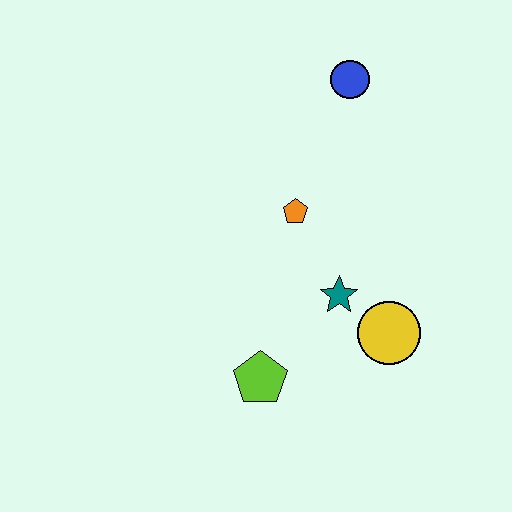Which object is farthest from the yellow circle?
The blue circle is farthest from the yellow circle.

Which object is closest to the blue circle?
The orange pentagon is closest to the blue circle.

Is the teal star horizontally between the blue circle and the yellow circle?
No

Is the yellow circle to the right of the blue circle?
Yes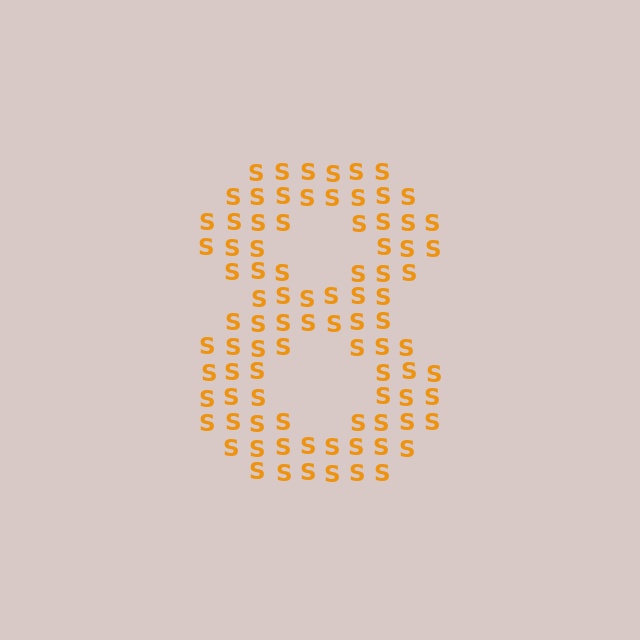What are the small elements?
The small elements are letter S's.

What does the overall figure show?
The overall figure shows the digit 8.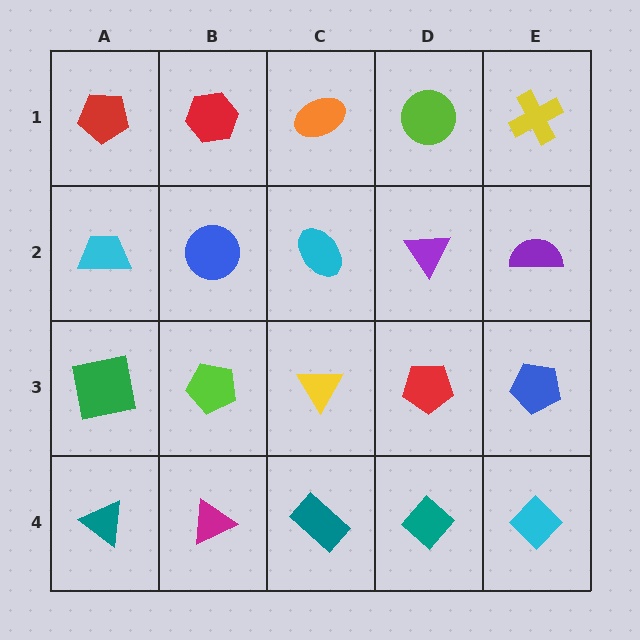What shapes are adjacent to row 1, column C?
A cyan ellipse (row 2, column C), a red hexagon (row 1, column B), a lime circle (row 1, column D).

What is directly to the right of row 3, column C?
A red pentagon.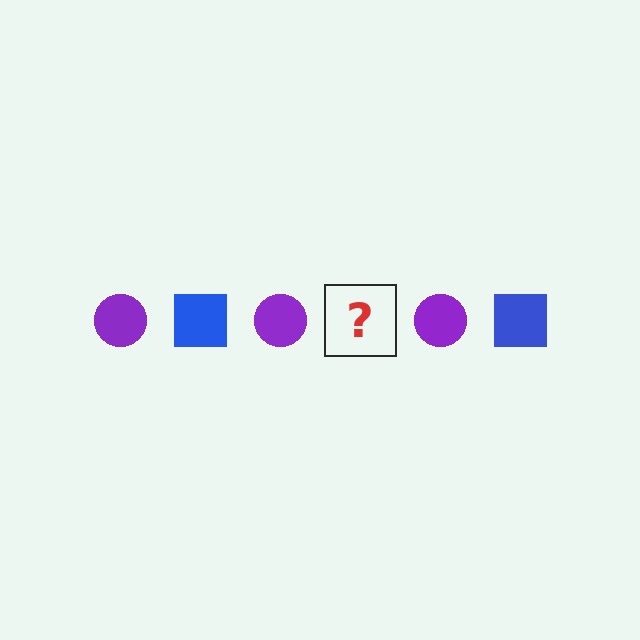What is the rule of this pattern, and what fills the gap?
The rule is that the pattern alternates between purple circle and blue square. The gap should be filled with a blue square.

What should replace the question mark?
The question mark should be replaced with a blue square.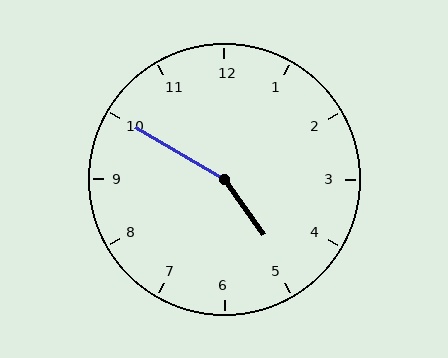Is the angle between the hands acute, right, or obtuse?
It is obtuse.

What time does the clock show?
4:50.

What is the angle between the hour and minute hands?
Approximately 155 degrees.